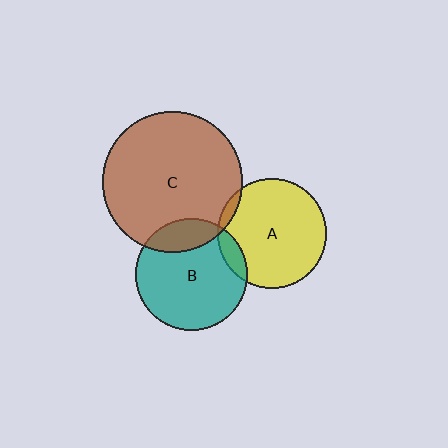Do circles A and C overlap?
Yes.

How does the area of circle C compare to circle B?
Approximately 1.6 times.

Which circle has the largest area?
Circle C (brown).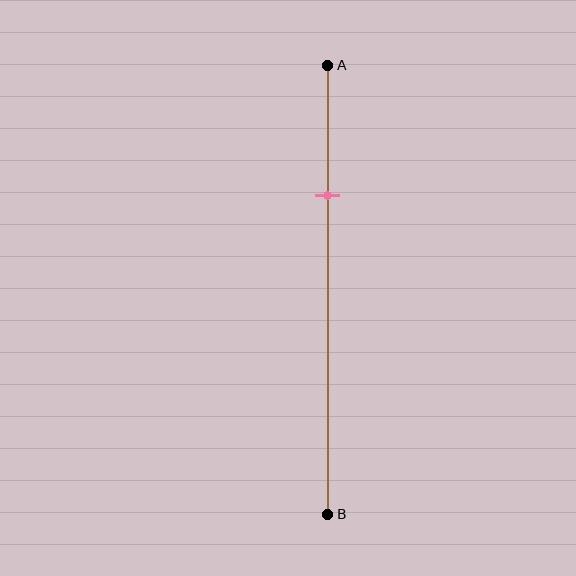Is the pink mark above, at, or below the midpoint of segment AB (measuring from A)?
The pink mark is above the midpoint of segment AB.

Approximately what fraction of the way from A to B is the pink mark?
The pink mark is approximately 30% of the way from A to B.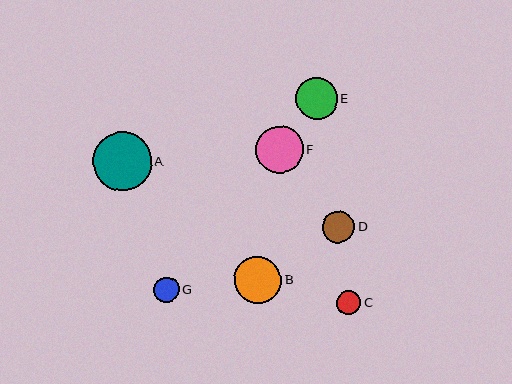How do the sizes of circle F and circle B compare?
Circle F and circle B are approximately the same size.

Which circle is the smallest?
Circle C is the smallest with a size of approximately 25 pixels.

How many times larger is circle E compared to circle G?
Circle E is approximately 1.7 times the size of circle G.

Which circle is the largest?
Circle A is the largest with a size of approximately 59 pixels.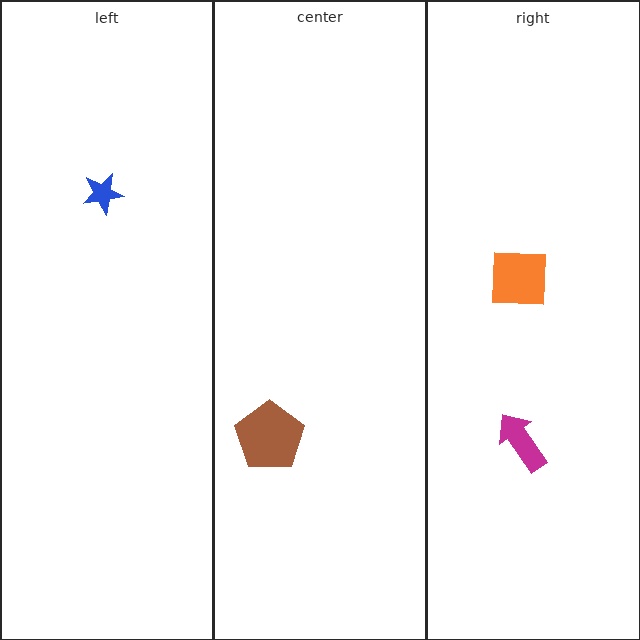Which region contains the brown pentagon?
The center region.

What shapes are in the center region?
The brown pentagon.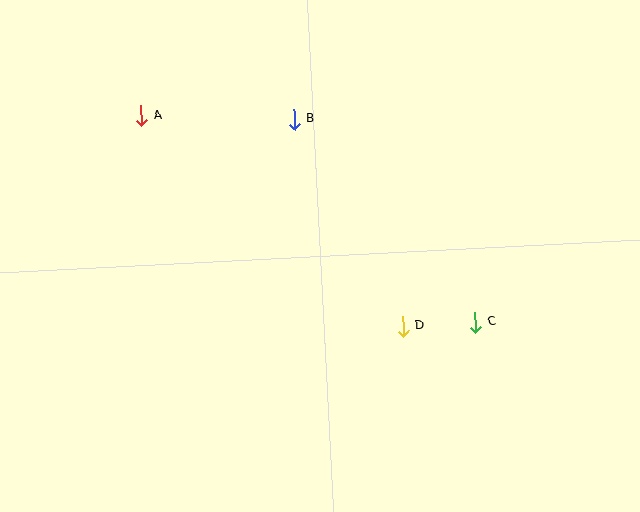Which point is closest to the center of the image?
Point D at (403, 326) is closest to the center.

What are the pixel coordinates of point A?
Point A is at (141, 116).